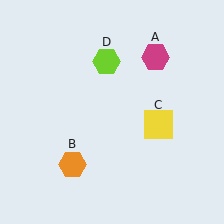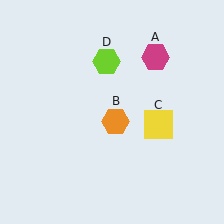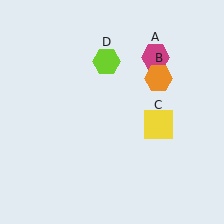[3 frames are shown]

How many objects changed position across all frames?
1 object changed position: orange hexagon (object B).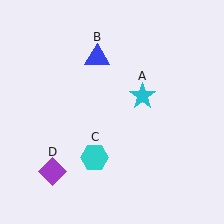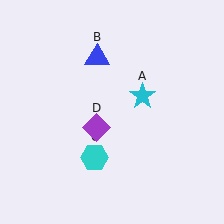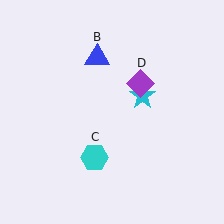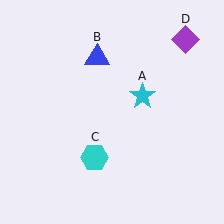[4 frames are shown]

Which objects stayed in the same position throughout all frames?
Cyan star (object A) and blue triangle (object B) and cyan hexagon (object C) remained stationary.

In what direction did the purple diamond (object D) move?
The purple diamond (object D) moved up and to the right.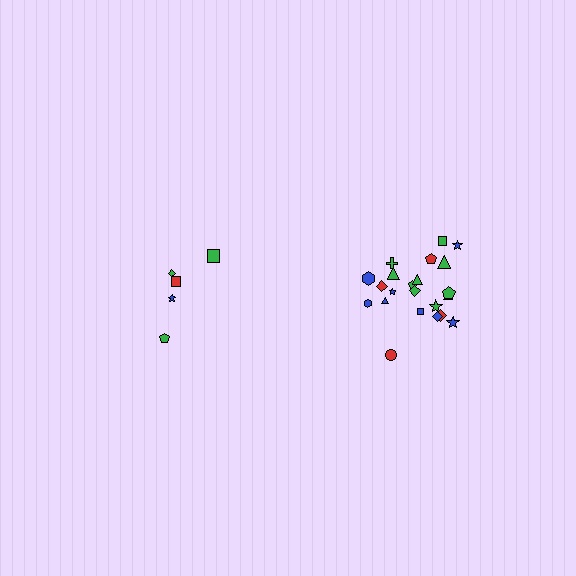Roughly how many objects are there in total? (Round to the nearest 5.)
Roughly 25 objects in total.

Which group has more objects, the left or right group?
The right group.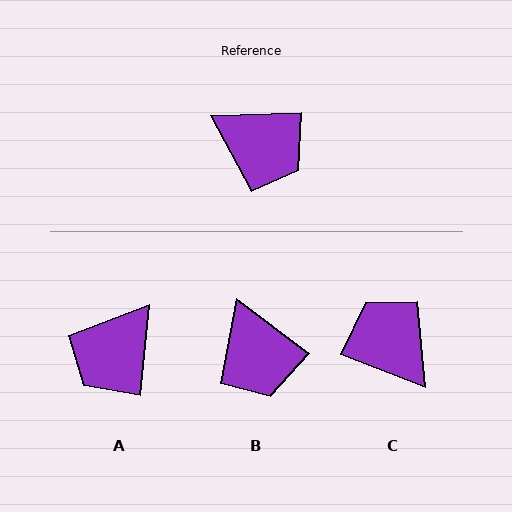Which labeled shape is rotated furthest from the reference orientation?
C, about 157 degrees away.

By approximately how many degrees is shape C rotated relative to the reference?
Approximately 157 degrees counter-clockwise.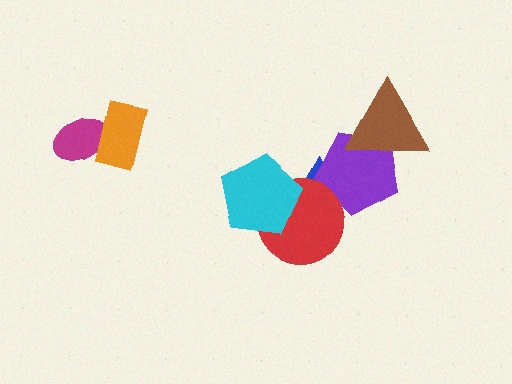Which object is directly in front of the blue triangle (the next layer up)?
The purple pentagon is directly in front of the blue triangle.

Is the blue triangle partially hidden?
Yes, it is partially covered by another shape.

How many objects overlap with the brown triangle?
1 object overlaps with the brown triangle.